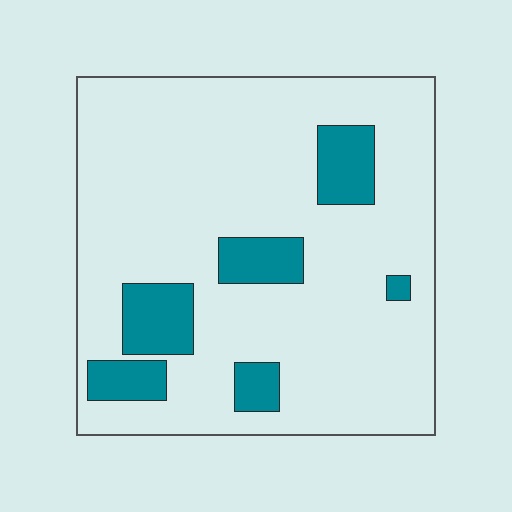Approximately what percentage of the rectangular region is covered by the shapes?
Approximately 15%.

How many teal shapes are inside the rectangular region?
6.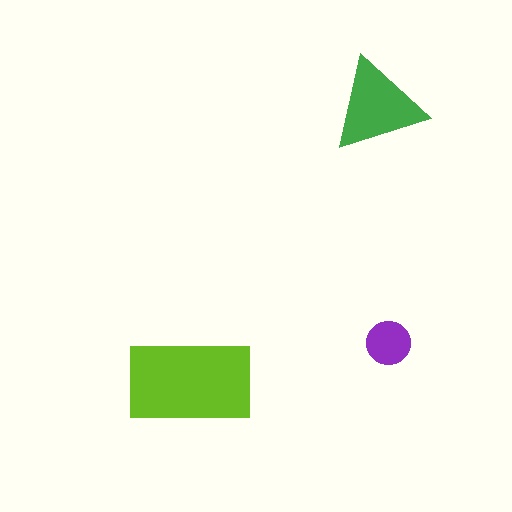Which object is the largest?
The lime rectangle.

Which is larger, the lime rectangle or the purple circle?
The lime rectangle.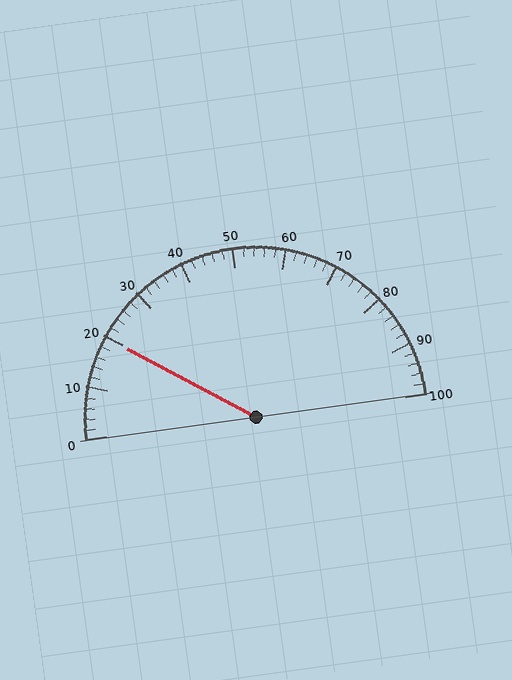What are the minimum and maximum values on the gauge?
The gauge ranges from 0 to 100.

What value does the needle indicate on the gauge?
The needle indicates approximately 20.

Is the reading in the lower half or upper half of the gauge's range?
The reading is in the lower half of the range (0 to 100).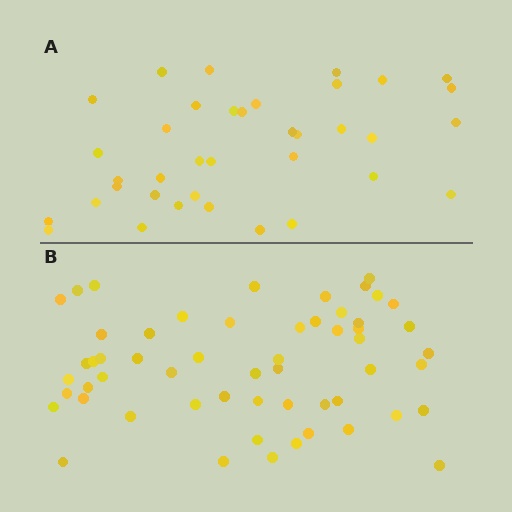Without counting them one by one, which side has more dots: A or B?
Region B (the bottom region) has more dots.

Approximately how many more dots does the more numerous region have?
Region B has approximately 20 more dots than region A.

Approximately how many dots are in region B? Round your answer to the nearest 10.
About 60 dots. (The exact count is 56, which rounds to 60.)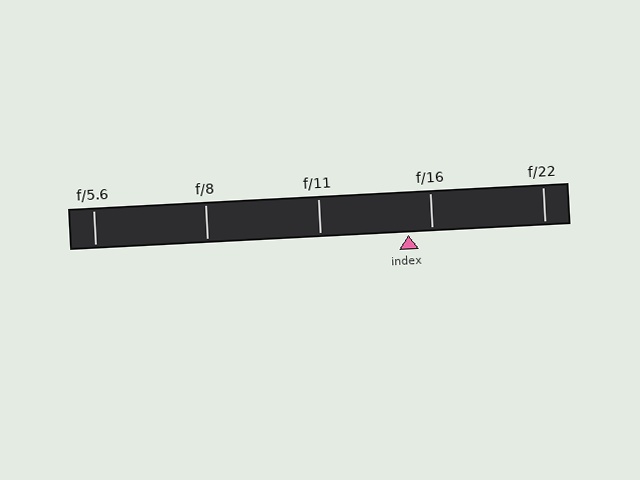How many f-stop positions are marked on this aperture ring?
There are 5 f-stop positions marked.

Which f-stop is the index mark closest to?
The index mark is closest to f/16.